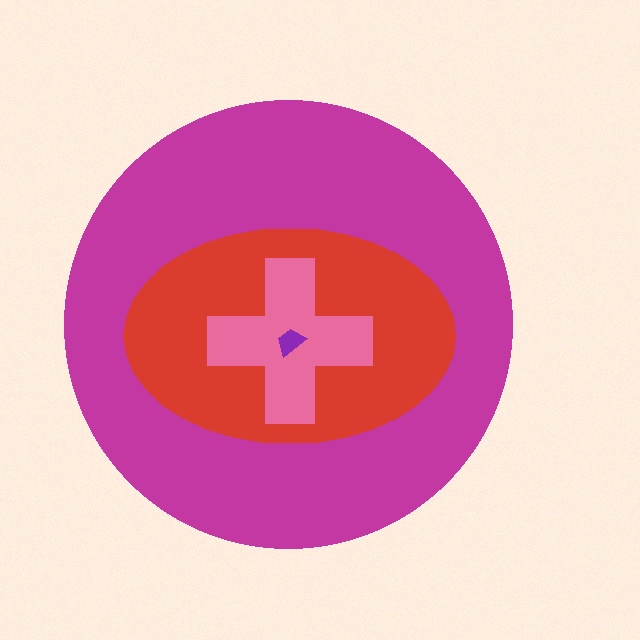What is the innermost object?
The purple trapezoid.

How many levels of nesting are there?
4.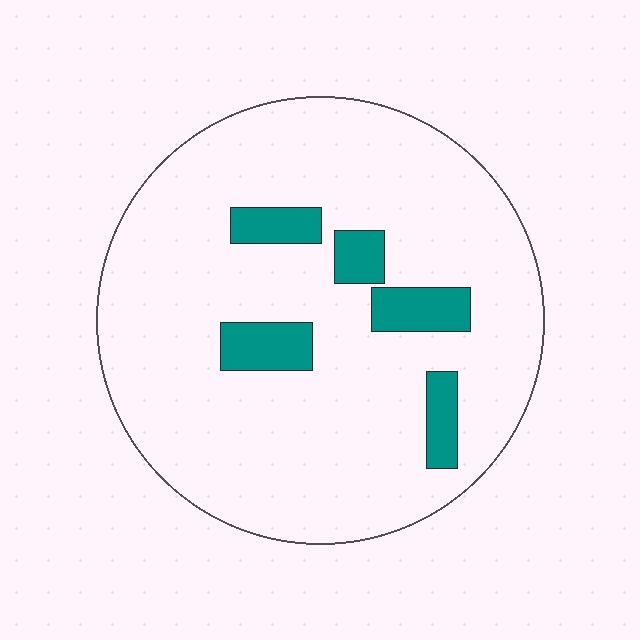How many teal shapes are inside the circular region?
5.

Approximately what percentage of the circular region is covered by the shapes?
Approximately 10%.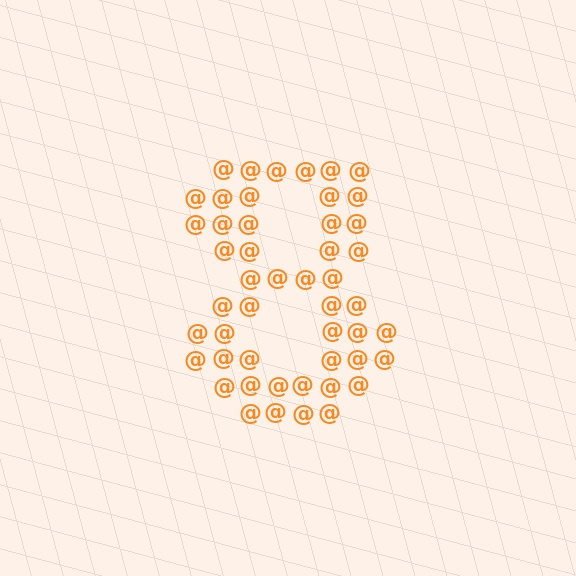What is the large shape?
The large shape is the digit 8.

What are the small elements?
The small elements are at signs.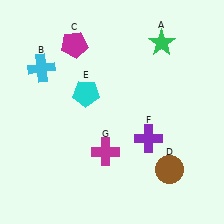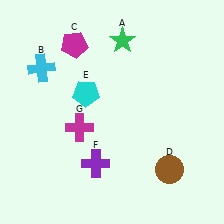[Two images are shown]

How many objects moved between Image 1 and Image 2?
3 objects moved between the two images.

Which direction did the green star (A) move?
The green star (A) moved left.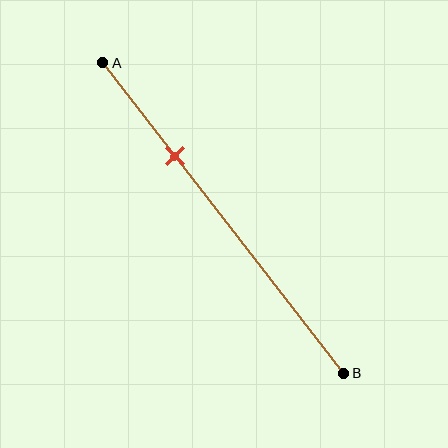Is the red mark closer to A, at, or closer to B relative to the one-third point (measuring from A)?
The red mark is closer to point A than the one-third point of segment AB.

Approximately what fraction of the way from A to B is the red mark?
The red mark is approximately 30% of the way from A to B.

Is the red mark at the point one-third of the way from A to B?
No, the mark is at about 30% from A, not at the 33% one-third point.